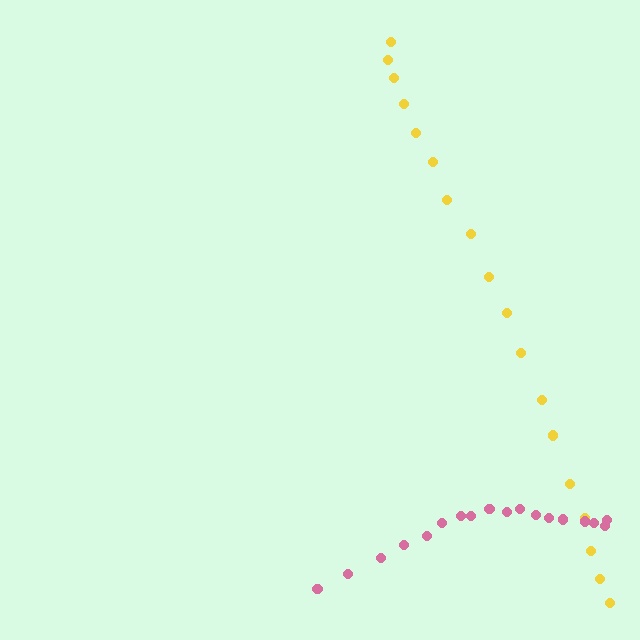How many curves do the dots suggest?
There are 2 distinct paths.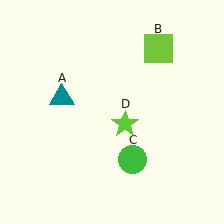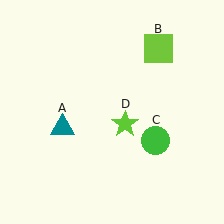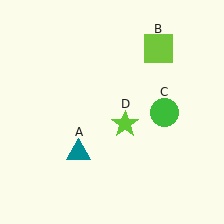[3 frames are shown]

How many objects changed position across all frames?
2 objects changed position: teal triangle (object A), green circle (object C).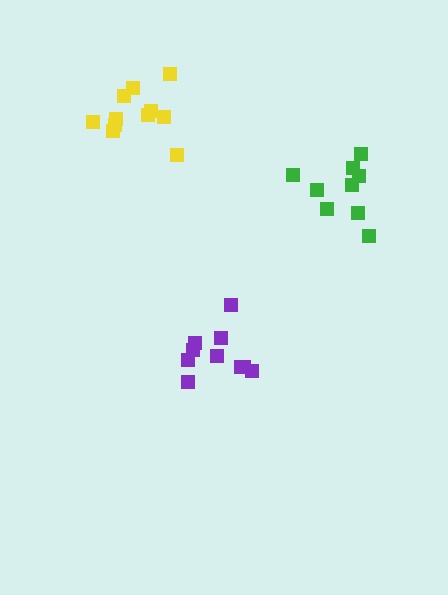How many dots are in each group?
Group 1: 10 dots, Group 2: 11 dots, Group 3: 9 dots (30 total).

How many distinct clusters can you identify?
There are 3 distinct clusters.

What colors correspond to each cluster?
The clusters are colored: purple, yellow, green.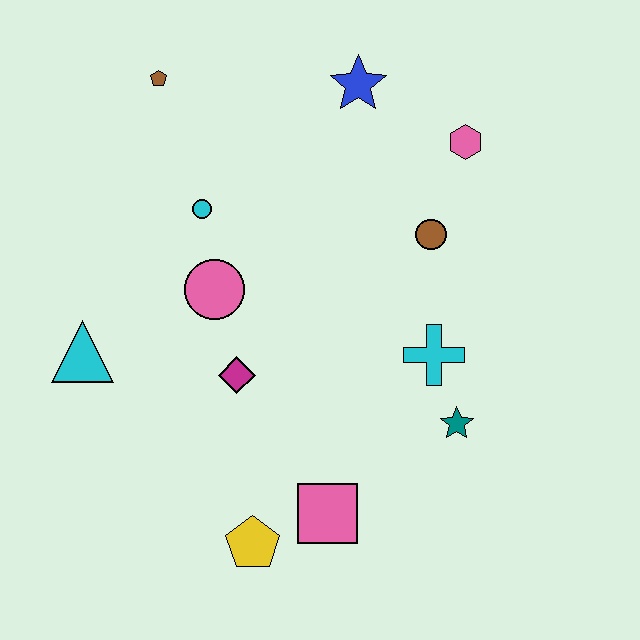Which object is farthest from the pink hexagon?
The yellow pentagon is farthest from the pink hexagon.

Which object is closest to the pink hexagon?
The brown circle is closest to the pink hexagon.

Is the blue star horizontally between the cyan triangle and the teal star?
Yes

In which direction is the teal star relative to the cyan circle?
The teal star is to the right of the cyan circle.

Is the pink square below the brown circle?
Yes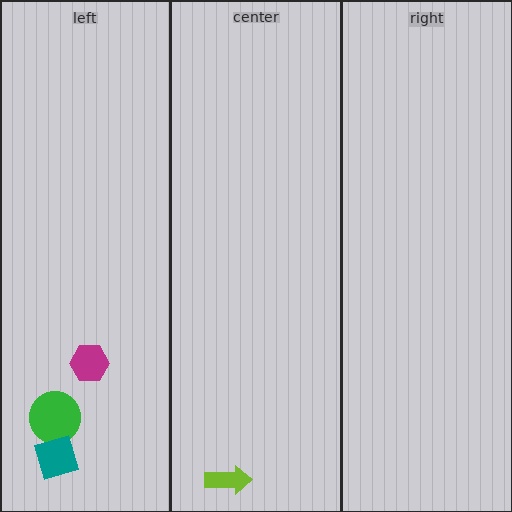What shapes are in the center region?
The lime arrow.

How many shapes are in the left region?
3.